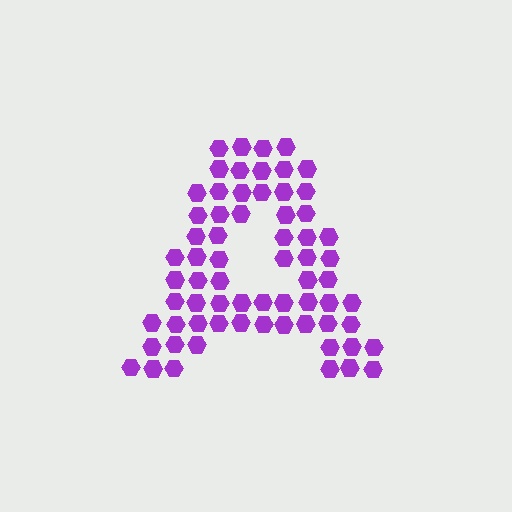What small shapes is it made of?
It is made of small hexagons.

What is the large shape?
The large shape is the letter A.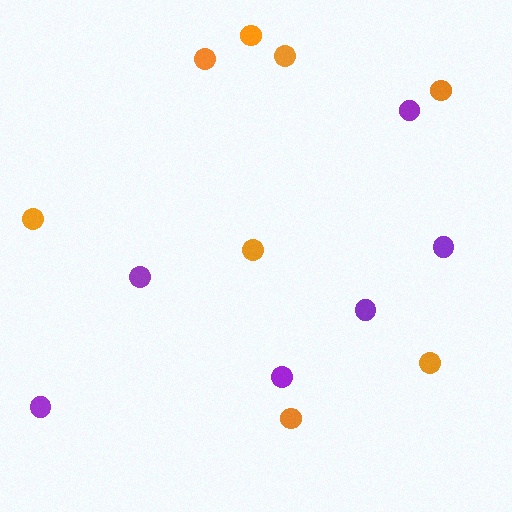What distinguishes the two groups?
There are 2 groups: one group of purple circles (6) and one group of orange circles (8).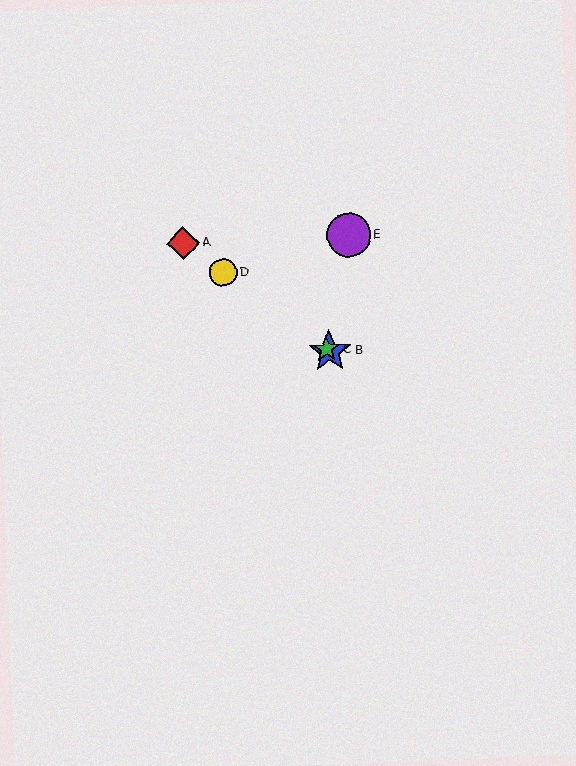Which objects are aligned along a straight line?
Objects A, B, C, D are aligned along a straight line.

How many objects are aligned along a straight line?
4 objects (A, B, C, D) are aligned along a straight line.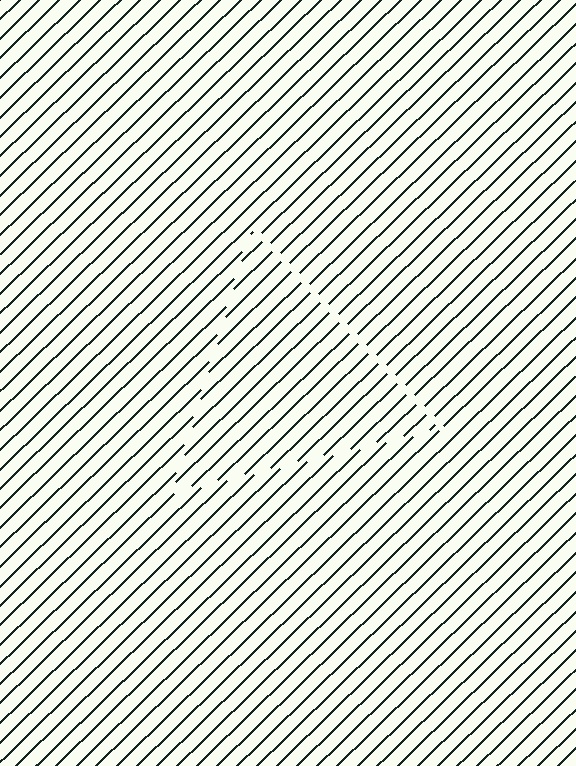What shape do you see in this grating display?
An illusory triangle. The interior of the shape contains the same grating, shifted by half a period — the contour is defined by the phase discontinuity where line-ends from the inner and outer gratings abut.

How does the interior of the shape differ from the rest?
The interior of the shape contains the same grating, shifted by half a period — the contour is defined by the phase discontinuity where line-ends from the inner and outer gratings abut.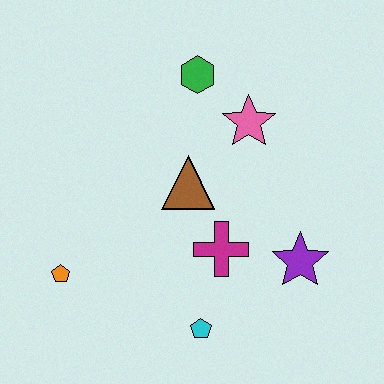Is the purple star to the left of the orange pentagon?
No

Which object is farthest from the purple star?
The orange pentagon is farthest from the purple star.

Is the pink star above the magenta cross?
Yes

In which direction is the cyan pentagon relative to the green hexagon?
The cyan pentagon is below the green hexagon.